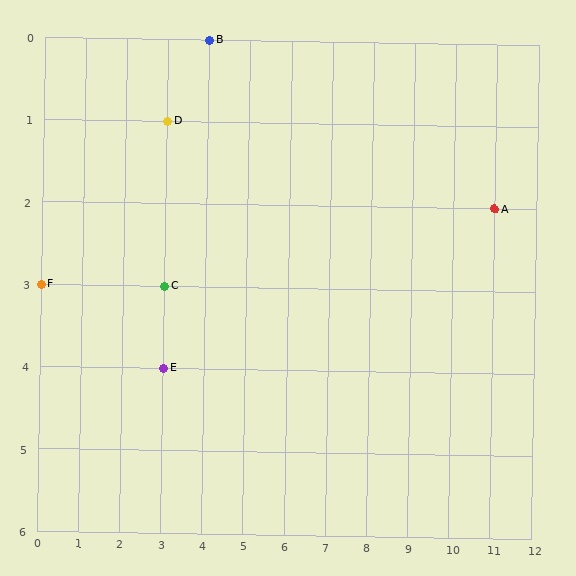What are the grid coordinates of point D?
Point D is at grid coordinates (3, 1).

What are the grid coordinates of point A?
Point A is at grid coordinates (11, 2).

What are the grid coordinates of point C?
Point C is at grid coordinates (3, 3).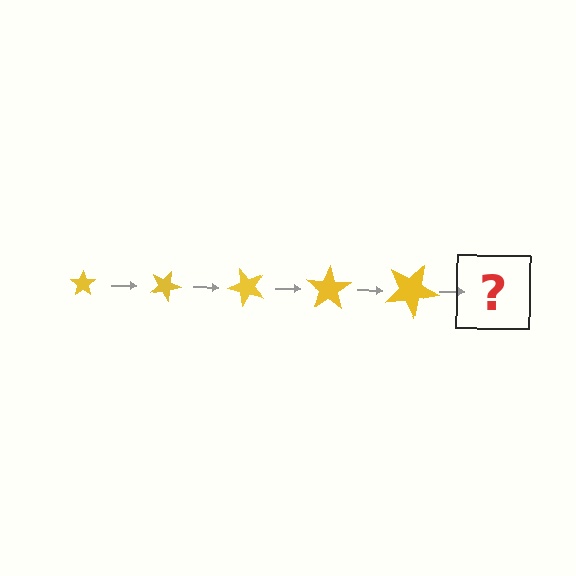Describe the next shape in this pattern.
It should be a star, larger than the previous one and rotated 125 degrees from the start.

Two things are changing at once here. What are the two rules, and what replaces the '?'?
The two rules are that the star grows larger each step and it rotates 25 degrees each step. The '?' should be a star, larger than the previous one and rotated 125 degrees from the start.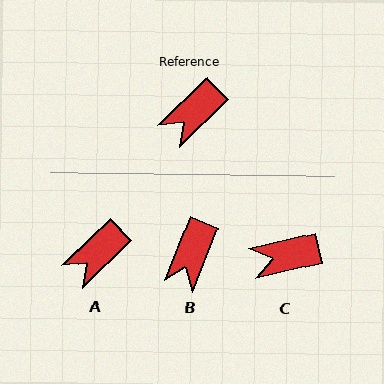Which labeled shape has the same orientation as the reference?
A.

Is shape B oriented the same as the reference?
No, it is off by about 24 degrees.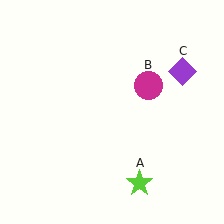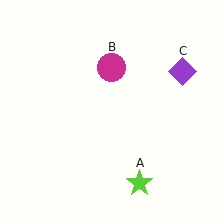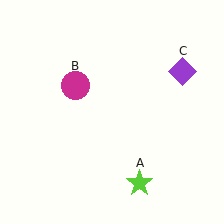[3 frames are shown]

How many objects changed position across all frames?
1 object changed position: magenta circle (object B).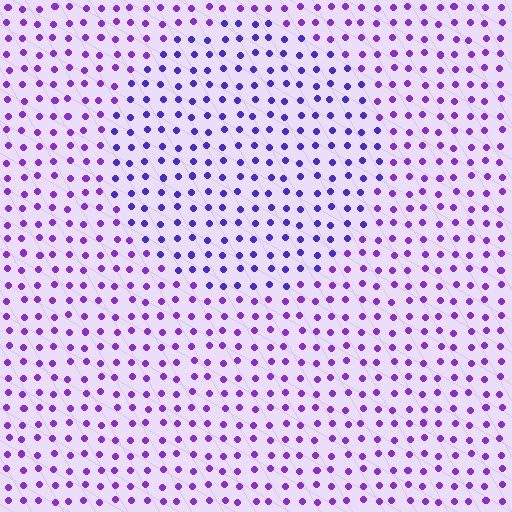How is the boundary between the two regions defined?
The boundary is defined purely by a slight shift in hue (about 26 degrees). Spacing, size, and orientation are identical on both sides.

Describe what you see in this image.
The image is filled with small purple elements in a uniform arrangement. A circle-shaped region is visible where the elements are tinted to a slightly different hue, forming a subtle color boundary.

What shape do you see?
I see a circle.